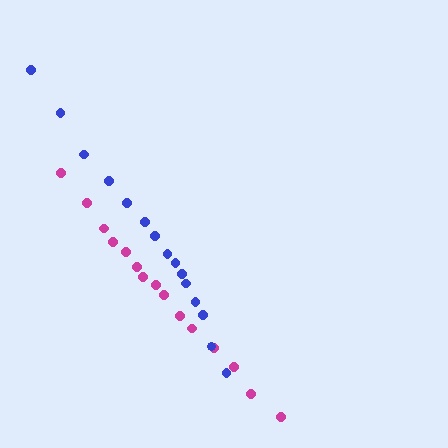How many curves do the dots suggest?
There are 2 distinct paths.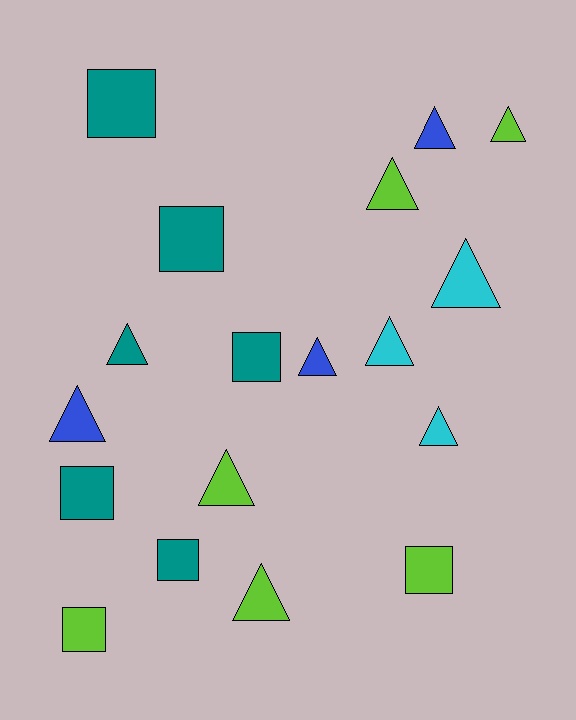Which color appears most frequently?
Teal, with 6 objects.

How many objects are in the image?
There are 18 objects.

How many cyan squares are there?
There are no cyan squares.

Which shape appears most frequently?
Triangle, with 11 objects.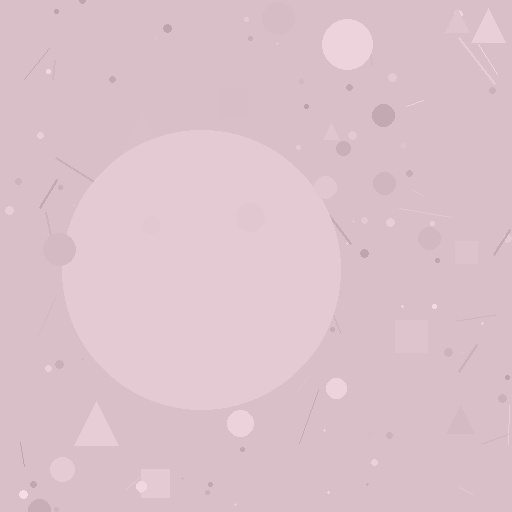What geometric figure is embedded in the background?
A circle is embedded in the background.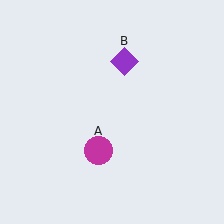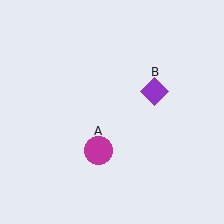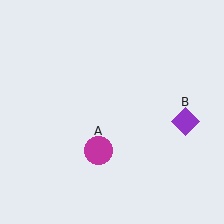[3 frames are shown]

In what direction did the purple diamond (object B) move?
The purple diamond (object B) moved down and to the right.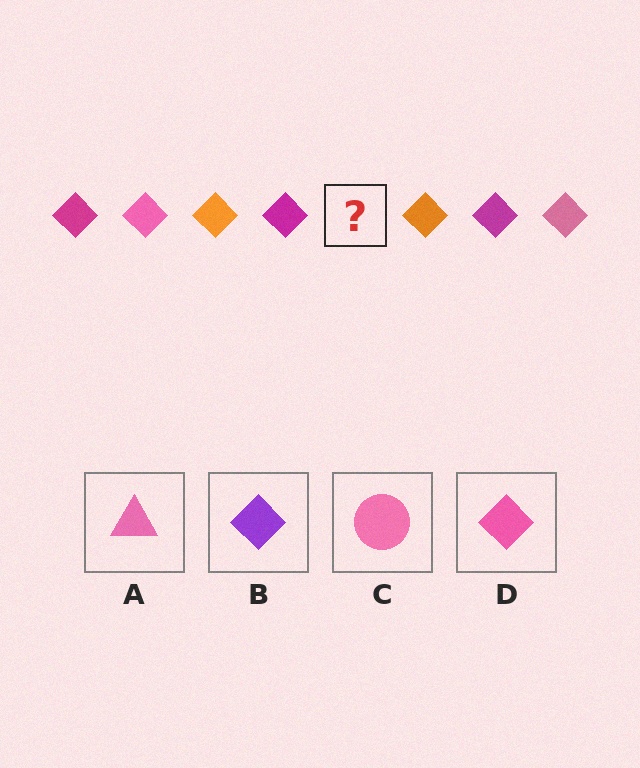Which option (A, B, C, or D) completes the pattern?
D.